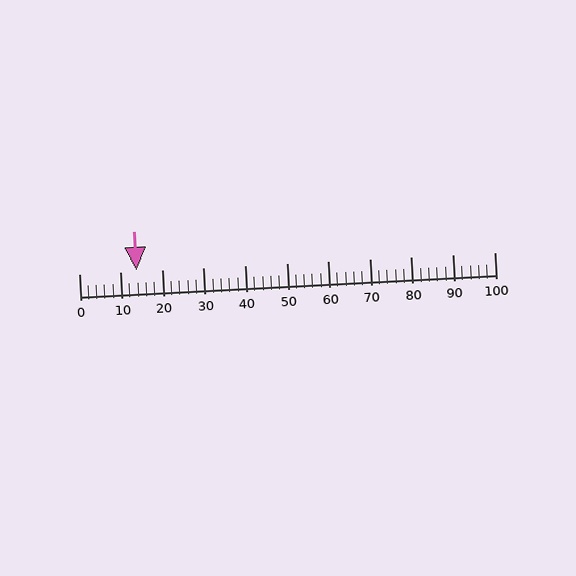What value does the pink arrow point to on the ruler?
The pink arrow points to approximately 14.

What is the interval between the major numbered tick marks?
The major tick marks are spaced 10 units apart.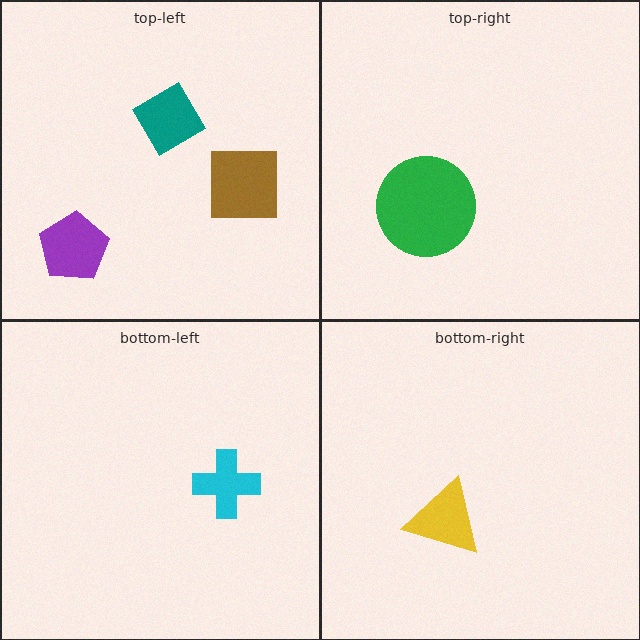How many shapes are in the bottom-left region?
1.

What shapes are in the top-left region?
The brown square, the teal diamond, the purple pentagon.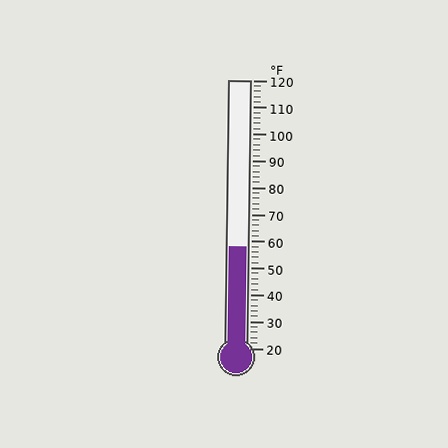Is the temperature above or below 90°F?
The temperature is below 90°F.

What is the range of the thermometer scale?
The thermometer scale ranges from 20°F to 120°F.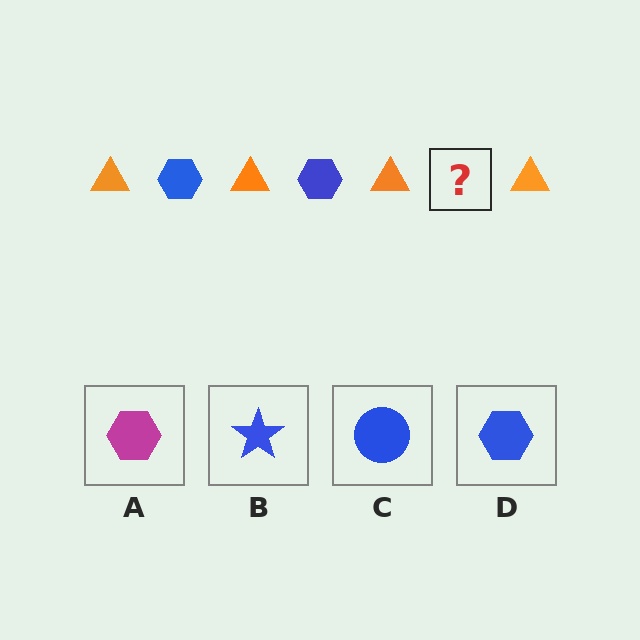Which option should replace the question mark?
Option D.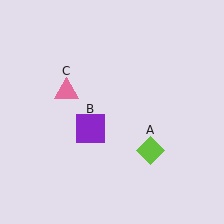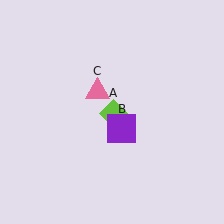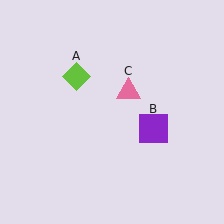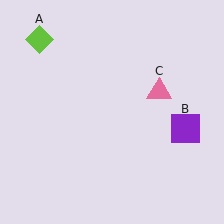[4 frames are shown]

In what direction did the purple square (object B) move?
The purple square (object B) moved right.